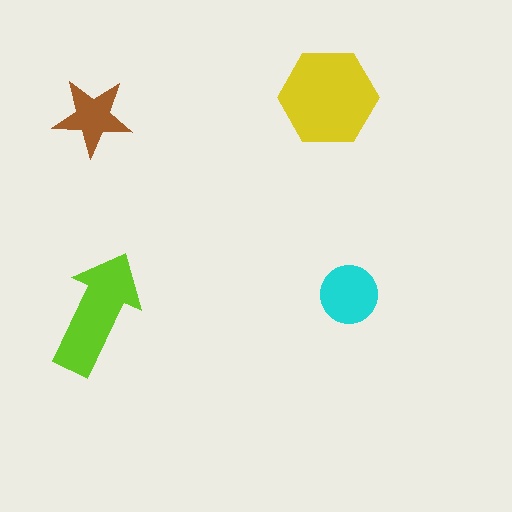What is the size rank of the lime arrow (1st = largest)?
2nd.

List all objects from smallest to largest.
The brown star, the cyan circle, the lime arrow, the yellow hexagon.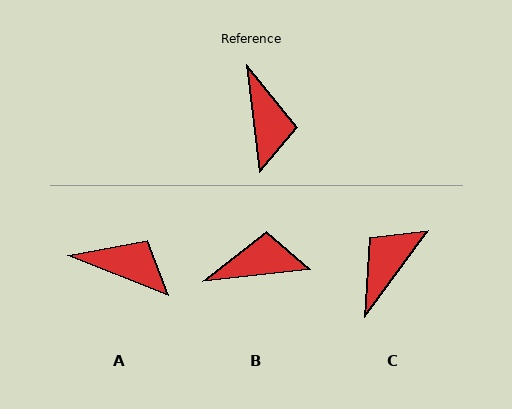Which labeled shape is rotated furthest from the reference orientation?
C, about 137 degrees away.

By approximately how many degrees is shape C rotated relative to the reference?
Approximately 137 degrees counter-clockwise.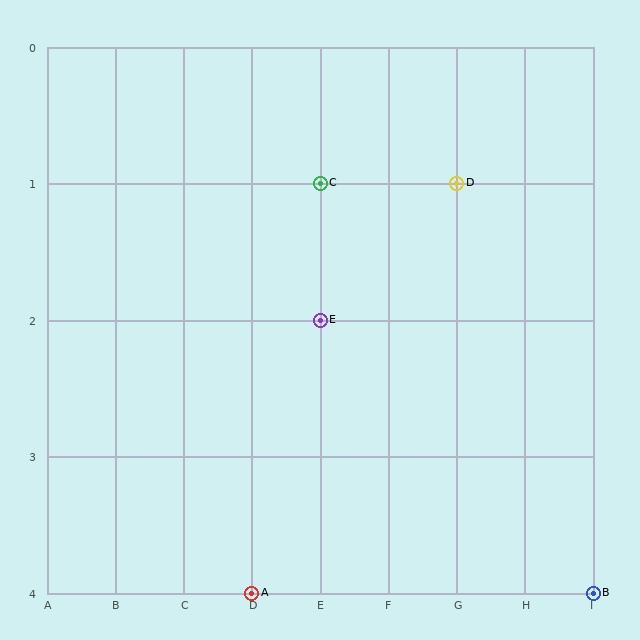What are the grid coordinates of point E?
Point E is at grid coordinates (E, 2).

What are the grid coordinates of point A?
Point A is at grid coordinates (D, 4).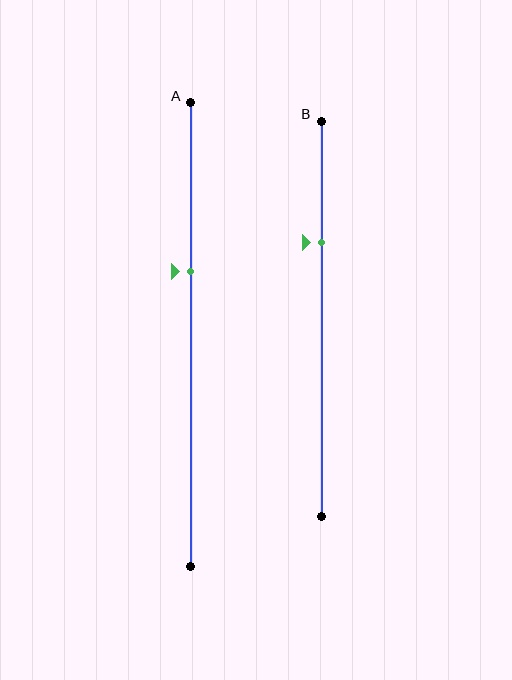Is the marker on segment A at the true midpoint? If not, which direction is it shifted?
No, the marker on segment A is shifted upward by about 14% of the segment length.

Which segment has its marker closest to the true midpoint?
Segment A has its marker closest to the true midpoint.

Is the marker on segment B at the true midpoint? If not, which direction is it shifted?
No, the marker on segment B is shifted upward by about 19% of the segment length.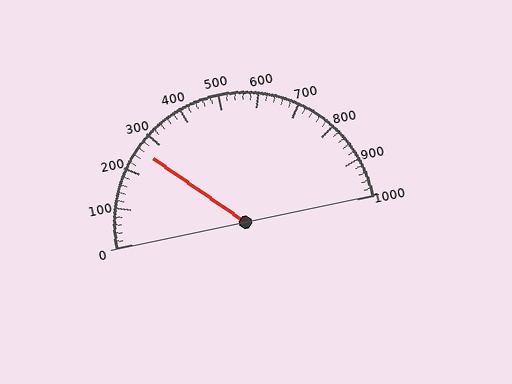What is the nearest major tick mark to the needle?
The nearest major tick mark is 300.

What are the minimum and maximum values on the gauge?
The gauge ranges from 0 to 1000.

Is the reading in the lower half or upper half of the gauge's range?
The reading is in the lower half of the range (0 to 1000).